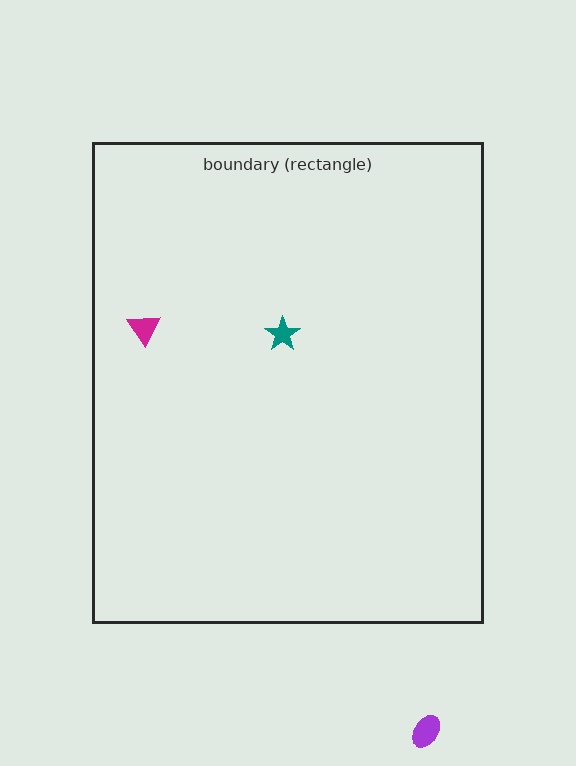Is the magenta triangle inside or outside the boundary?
Inside.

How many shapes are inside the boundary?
2 inside, 1 outside.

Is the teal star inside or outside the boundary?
Inside.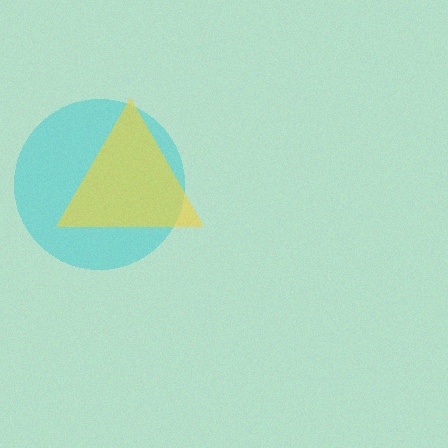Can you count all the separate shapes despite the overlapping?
Yes, there are 2 separate shapes.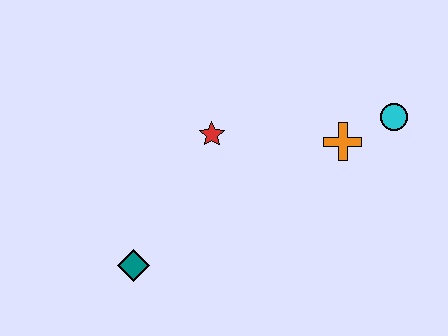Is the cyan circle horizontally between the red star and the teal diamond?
No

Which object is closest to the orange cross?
The cyan circle is closest to the orange cross.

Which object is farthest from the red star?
The cyan circle is farthest from the red star.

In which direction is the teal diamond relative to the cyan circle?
The teal diamond is to the left of the cyan circle.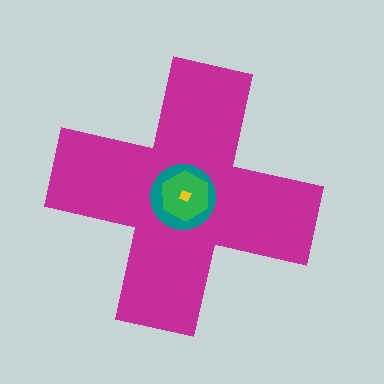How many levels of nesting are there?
4.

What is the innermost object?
The yellow diamond.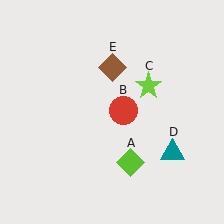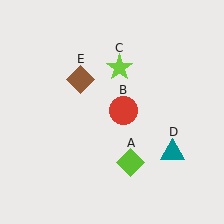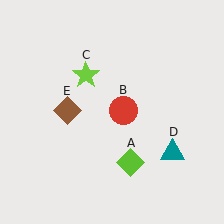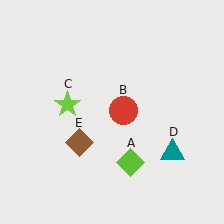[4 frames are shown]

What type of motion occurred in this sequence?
The lime star (object C), brown diamond (object E) rotated counterclockwise around the center of the scene.